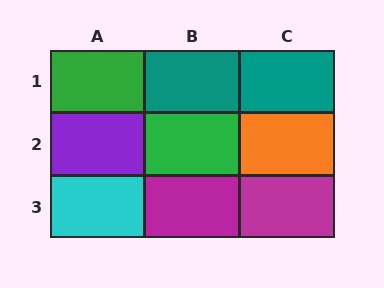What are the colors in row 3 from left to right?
Cyan, magenta, magenta.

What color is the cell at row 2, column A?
Purple.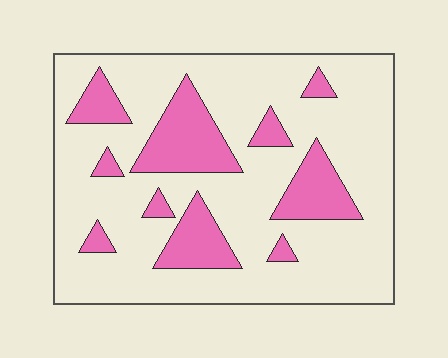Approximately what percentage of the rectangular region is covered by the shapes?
Approximately 20%.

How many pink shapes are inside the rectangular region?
10.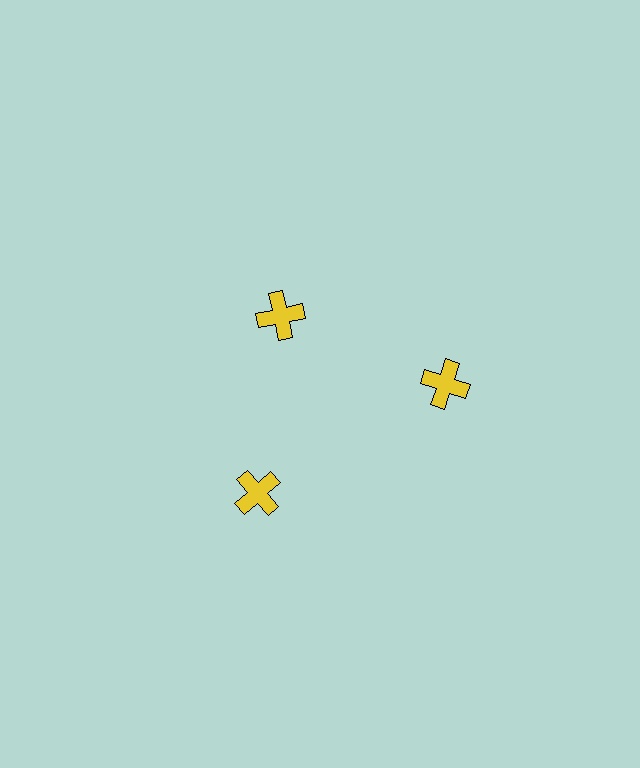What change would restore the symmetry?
The symmetry would be restored by moving it outward, back onto the ring so that all 3 crosses sit at equal angles and equal distance from the center.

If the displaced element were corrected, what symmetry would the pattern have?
It would have 3-fold rotational symmetry — the pattern would map onto itself every 120 degrees.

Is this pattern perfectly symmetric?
No. The 3 yellow crosses are arranged in a ring, but one element near the 11 o'clock position is pulled inward toward the center, breaking the 3-fold rotational symmetry.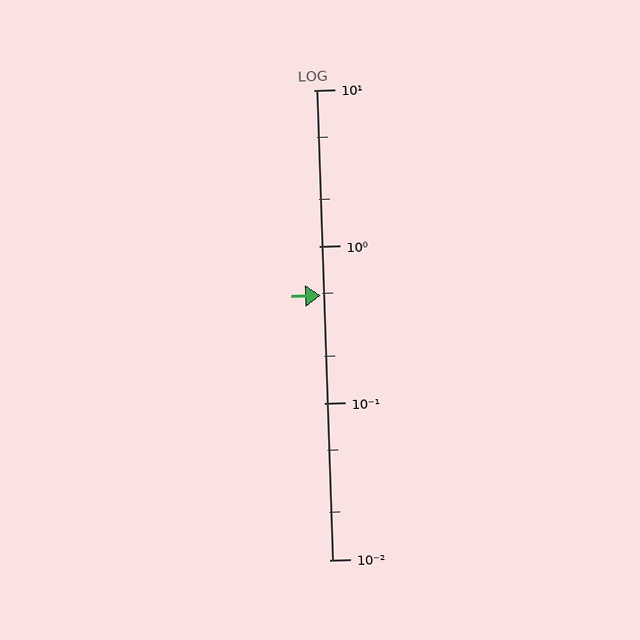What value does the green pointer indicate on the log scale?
The pointer indicates approximately 0.49.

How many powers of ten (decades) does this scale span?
The scale spans 3 decades, from 0.01 to 10.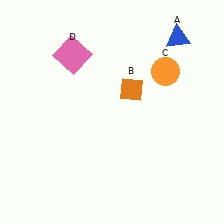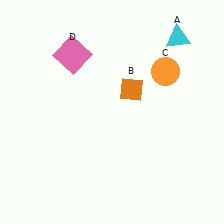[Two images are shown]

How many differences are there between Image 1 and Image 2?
There is 1 difference between the two images.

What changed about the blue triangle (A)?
In Image 1, A is blue. In Image 2, it changed to cyan.